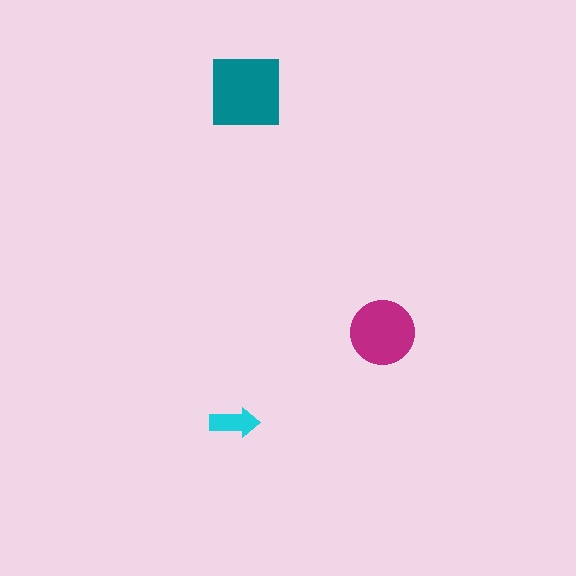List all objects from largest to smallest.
The teal square, the magenta circle, the cyan arrow.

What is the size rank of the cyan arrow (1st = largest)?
3rd.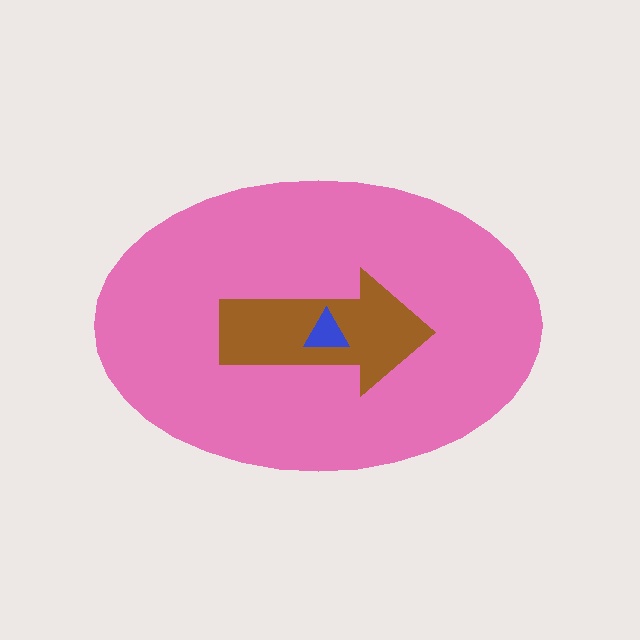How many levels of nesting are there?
3.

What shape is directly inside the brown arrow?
The blue triangle.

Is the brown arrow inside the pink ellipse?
Yes.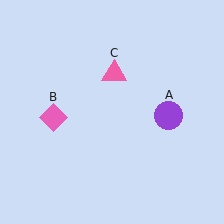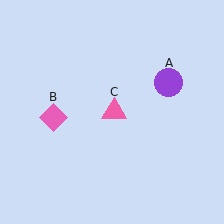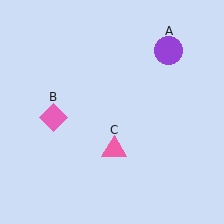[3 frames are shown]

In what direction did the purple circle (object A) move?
The purple circle (object A) moved up.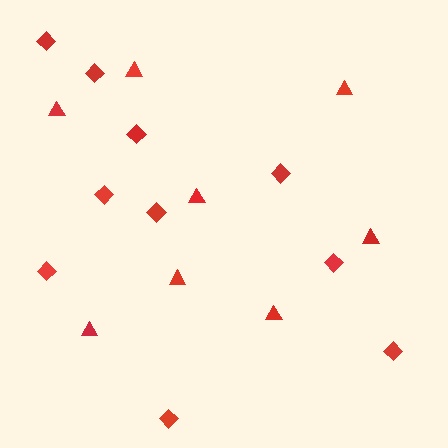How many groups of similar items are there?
There are 2 groups: one group of diamonds (10) and one group of triangles (8).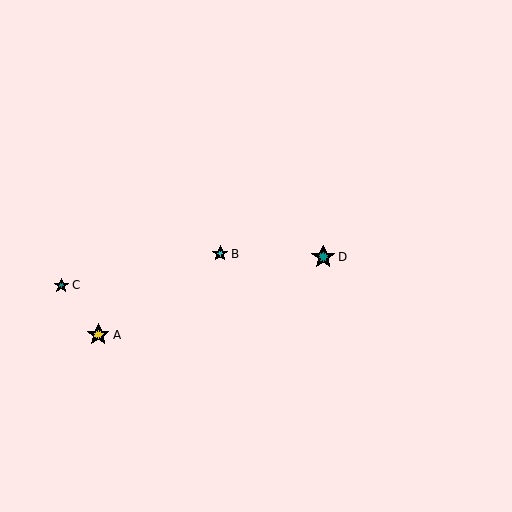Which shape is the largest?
The teal star (labeled D) is the largest.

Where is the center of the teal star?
The center of the teal star is at (61, 285).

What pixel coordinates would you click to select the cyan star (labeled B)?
Click at (220, 254) to select the cyan star B.